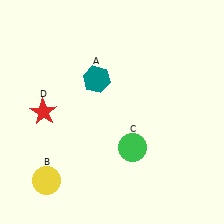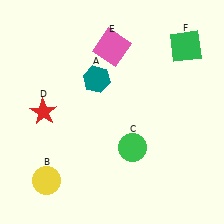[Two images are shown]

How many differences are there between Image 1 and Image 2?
There are 2 differences between the two images.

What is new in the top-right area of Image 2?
A green square (F) was added in the top-right area of Image 2.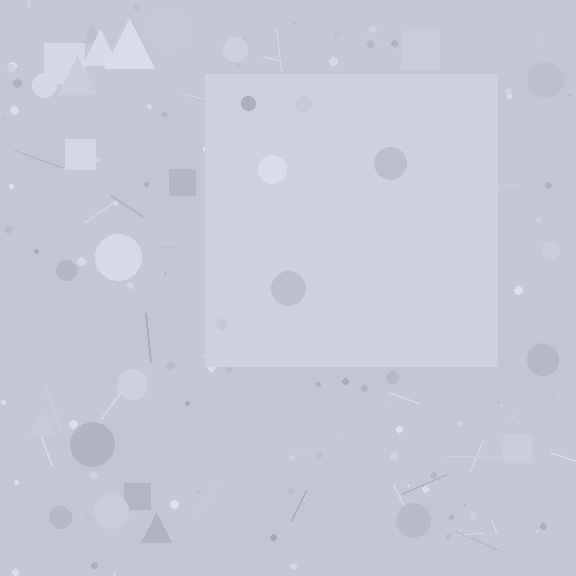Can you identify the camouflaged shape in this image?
The camouflaged shape is a square.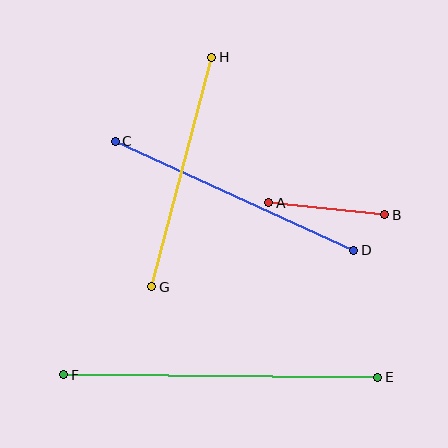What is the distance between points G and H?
The distance is approximately 237 pixels.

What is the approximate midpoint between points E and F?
The midpoint is at approximately (221, 376) pixels.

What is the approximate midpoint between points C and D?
The midpoint is at approximately (235, 196) pixels.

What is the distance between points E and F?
The distance is approximately 314 pixels.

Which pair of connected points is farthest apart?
Points E and F are farthest apart.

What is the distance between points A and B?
The distance is approximately 117 pixels.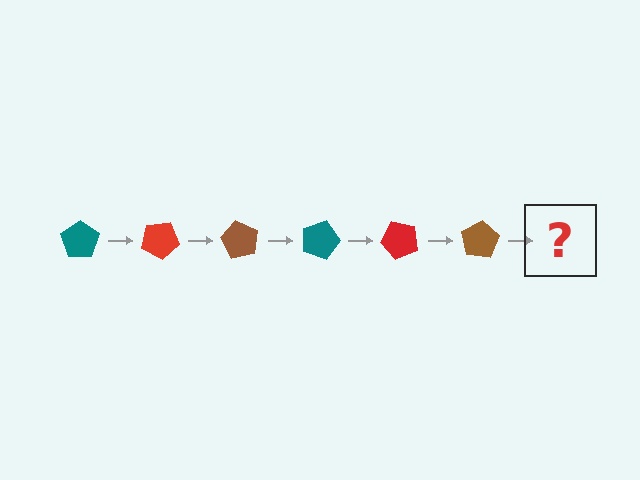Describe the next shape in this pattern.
It should be a teal pentagon, rotated 180 degrees from the start.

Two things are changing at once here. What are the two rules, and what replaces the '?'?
The two rules are that it rotates 30 degrees each step and the color cycles through teal, red, and brown. The '?' should be a teal pentagon, rotated 180 degrees from the start.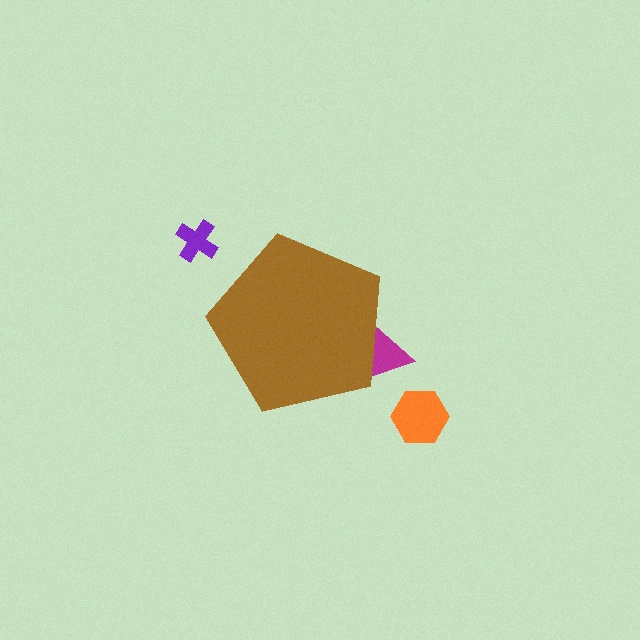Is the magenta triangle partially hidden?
Yes, the magenta triangle is partially hidden behind the brown pentagon.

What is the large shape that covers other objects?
A brown pentagon.